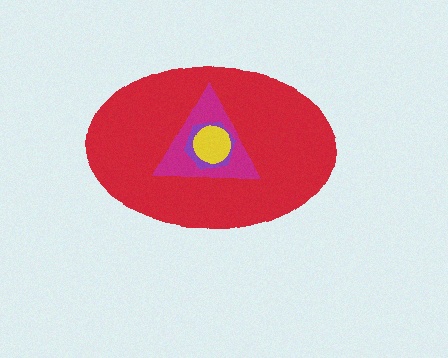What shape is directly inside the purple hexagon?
The yellow circle.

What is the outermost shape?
The red ellipse.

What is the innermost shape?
The yellow circle.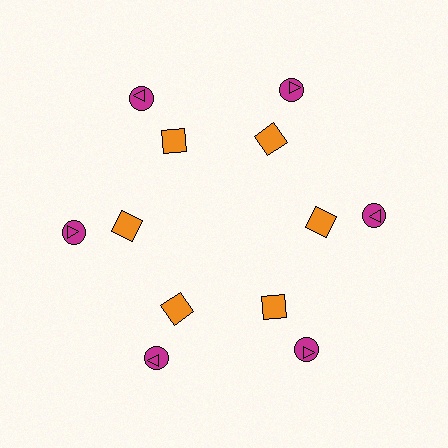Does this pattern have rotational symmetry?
Yes, this pattern has 6-fold rotational symmetry. It looks the same after rotating 60 degrees around the center.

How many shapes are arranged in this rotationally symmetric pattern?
There are 18 shapes, arranged in 6 groups of 3.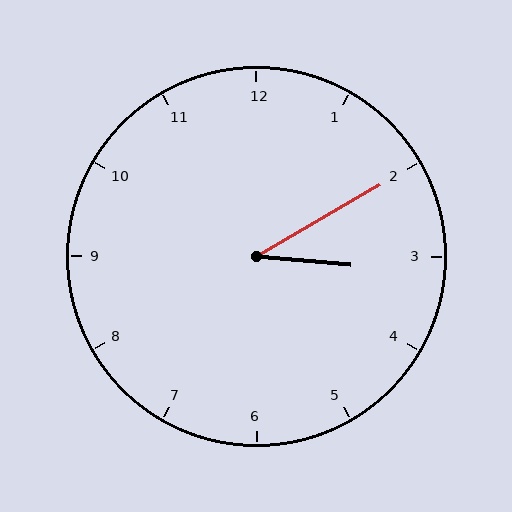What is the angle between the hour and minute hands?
Approximately 35 degrees.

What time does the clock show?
3:10.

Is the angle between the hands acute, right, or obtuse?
It is acute.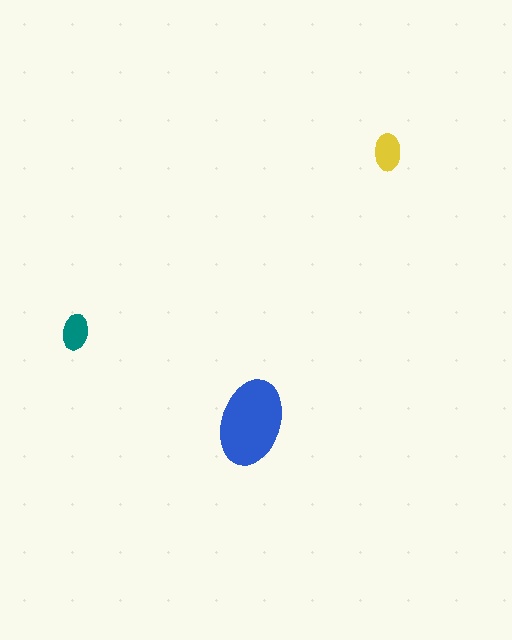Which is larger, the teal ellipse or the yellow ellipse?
The yellow one.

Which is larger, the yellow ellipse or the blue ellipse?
The blue one.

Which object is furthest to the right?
The yellow ellipse is rightmost.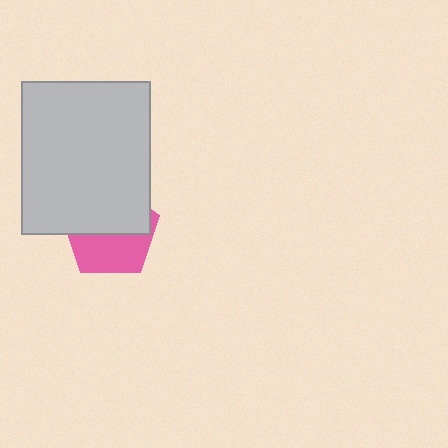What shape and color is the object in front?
The object in front is a light gray rectangle.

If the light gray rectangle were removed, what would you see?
You would see the complete pink pentagon.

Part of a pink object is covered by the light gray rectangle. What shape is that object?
It is a pentagon.